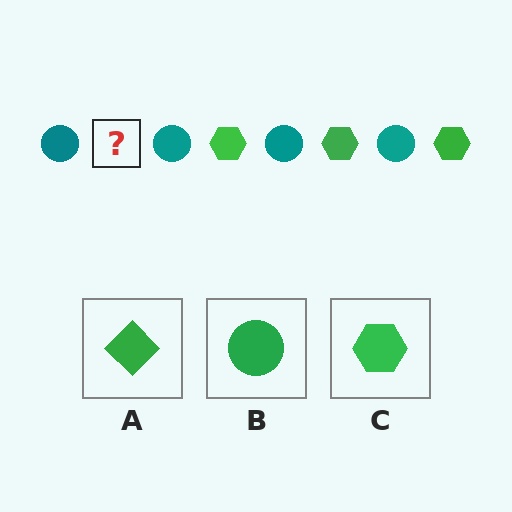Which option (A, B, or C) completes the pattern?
C.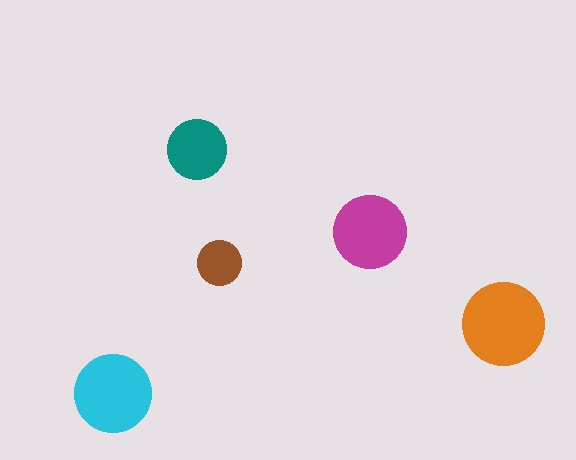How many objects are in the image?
There are 5 objects in the image.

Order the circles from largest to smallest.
the orange one, the cyan one, the magenta one, the teal one, the brown one.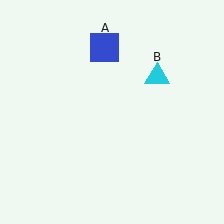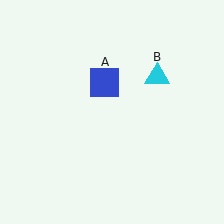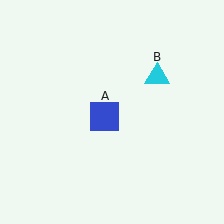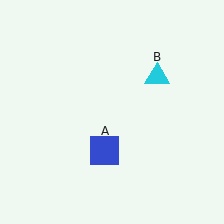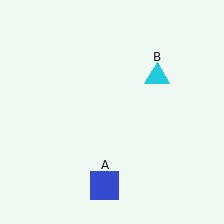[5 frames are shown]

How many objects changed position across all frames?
1 object changed position: blue square (object A).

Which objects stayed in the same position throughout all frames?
Cyan triangle (object B) remained stationary.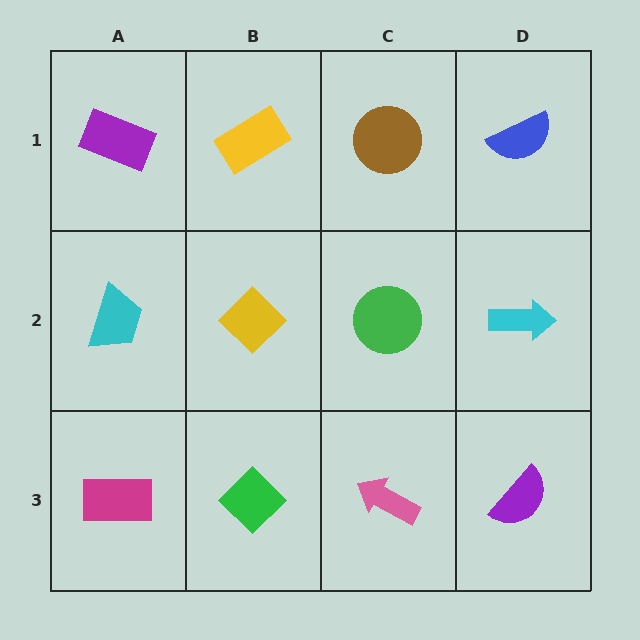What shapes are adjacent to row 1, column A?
A cyan trapezoid (row 2, column A), a yellow rectangle (row 1, column B).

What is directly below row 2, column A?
A magenta rectangle.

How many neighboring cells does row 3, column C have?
3.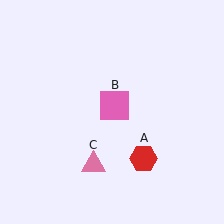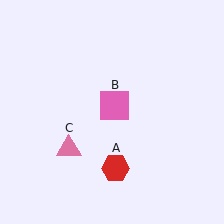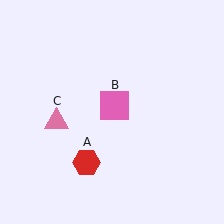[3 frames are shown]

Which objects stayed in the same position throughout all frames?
Pink square (object B) remained stationary.